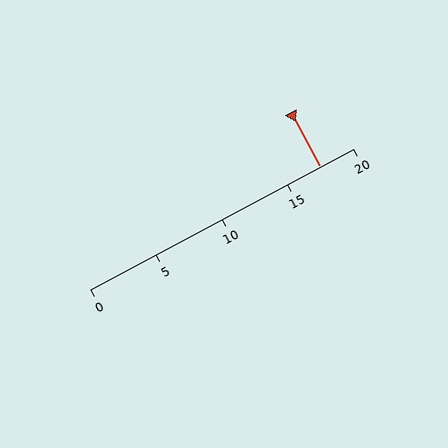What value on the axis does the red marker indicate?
The marker indicates approximately 17.5.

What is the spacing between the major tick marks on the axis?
The major ticks are spaced 5 apart.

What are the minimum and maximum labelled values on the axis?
The axis runs from 0 to 20.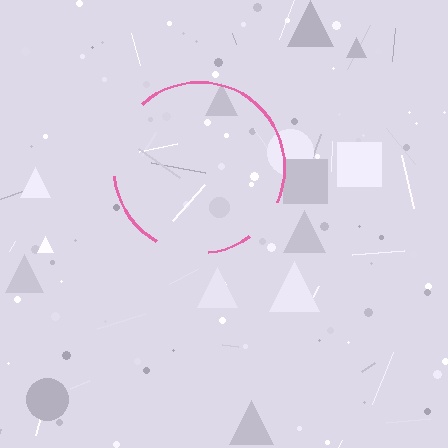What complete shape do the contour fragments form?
The contour fragments form a circle.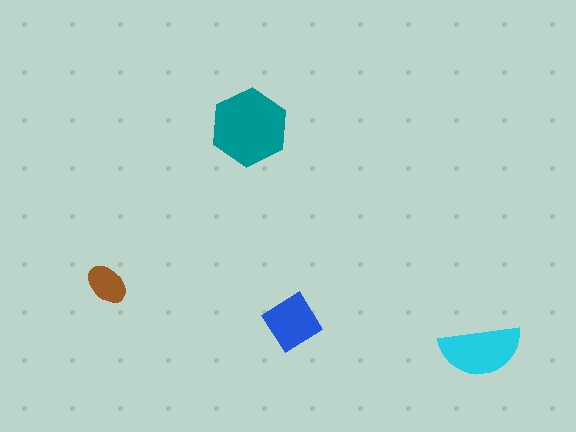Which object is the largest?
The teal hexagon.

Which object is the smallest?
The brown ellipse.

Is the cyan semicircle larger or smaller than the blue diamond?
Larger.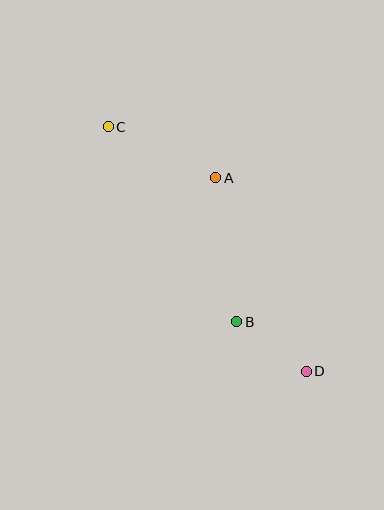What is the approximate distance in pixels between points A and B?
The distance between A and B is approximately 145 pixels.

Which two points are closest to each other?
Points B and D are closest to each other.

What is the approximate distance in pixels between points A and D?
The distance between A and D is approximately 214 pixels.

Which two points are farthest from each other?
Points C and D are farthest from each other.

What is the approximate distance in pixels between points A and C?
The distance between A and C is approximately 119 pixels.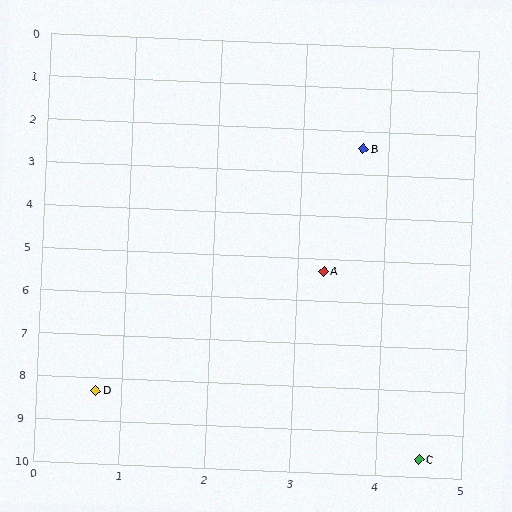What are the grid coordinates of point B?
Point B is at approximately (3.7, 2.4).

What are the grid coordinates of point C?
Point C is at approximately (4.5, 9.6).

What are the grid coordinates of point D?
Point D is at approximately (0.7, 8.3).